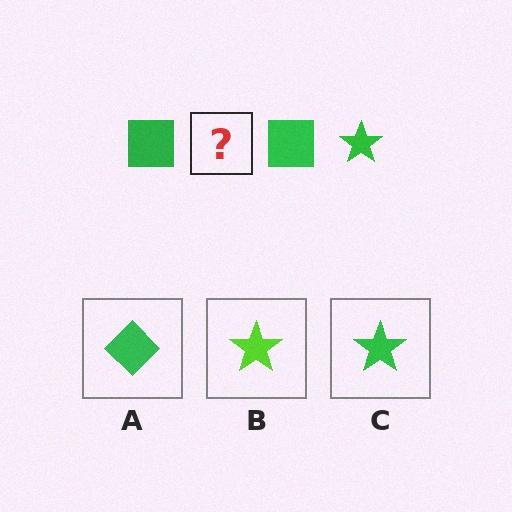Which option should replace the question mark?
Option C.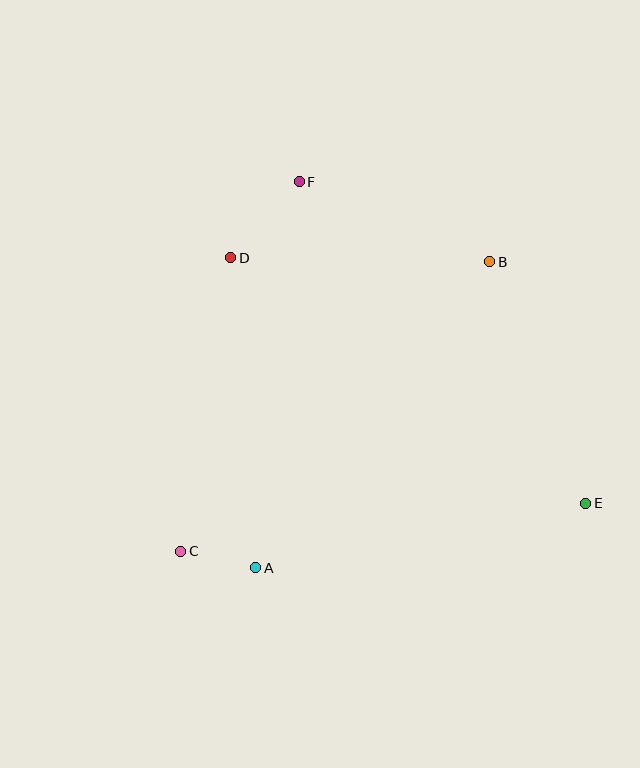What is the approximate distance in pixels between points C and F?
The distance between C and F is approximately 388 pixels.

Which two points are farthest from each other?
Points D and E are farthest from each other.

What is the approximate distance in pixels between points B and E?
The distance between B and E is approximately 260 pixels.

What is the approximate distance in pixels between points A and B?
The distance between A and B is approximately 385 pixels.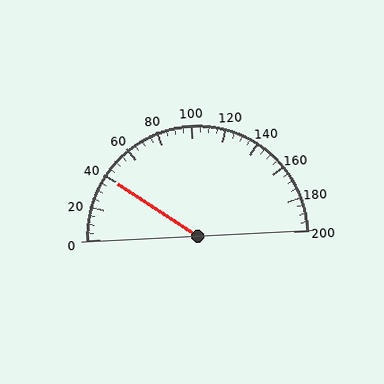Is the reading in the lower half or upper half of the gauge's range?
The reading is in the lower half of the range (0 to 200).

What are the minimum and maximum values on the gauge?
The gauge ranges from 0 to 200.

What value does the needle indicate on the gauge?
The needle indicates approximately 40.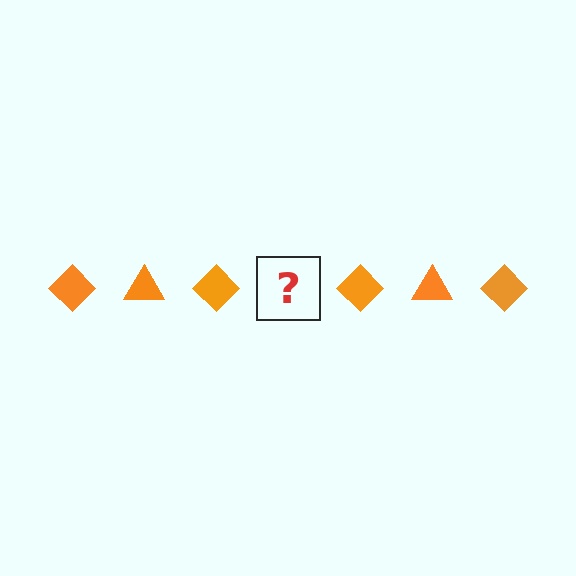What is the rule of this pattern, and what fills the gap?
The rule is that the pattern cycles through diamond, triangle shapes in orange. The gap should be filled with an orange triangle.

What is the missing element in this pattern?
The missing element is an orange triangle.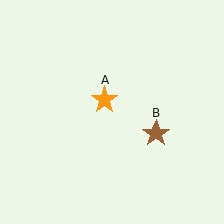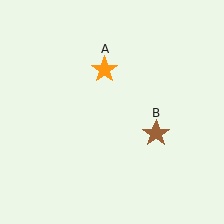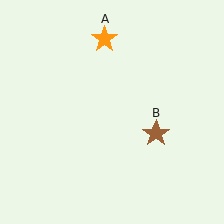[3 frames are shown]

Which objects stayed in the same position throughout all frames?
Brown star (object B) remained stationary.